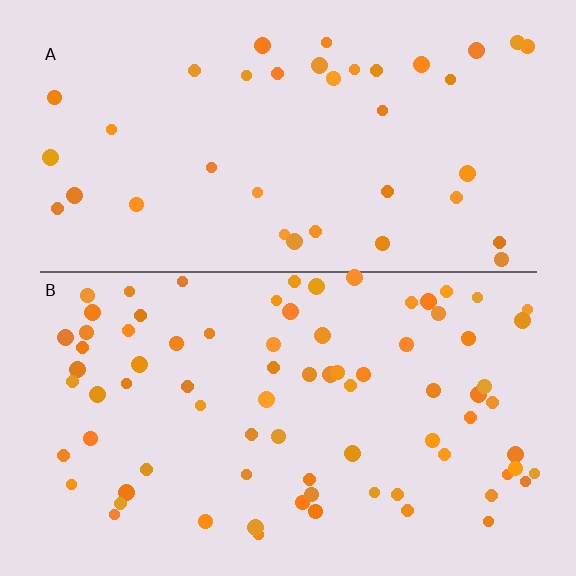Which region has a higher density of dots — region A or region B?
B (the bottom).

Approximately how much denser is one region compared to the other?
Approximately 2.1× — region B over region A.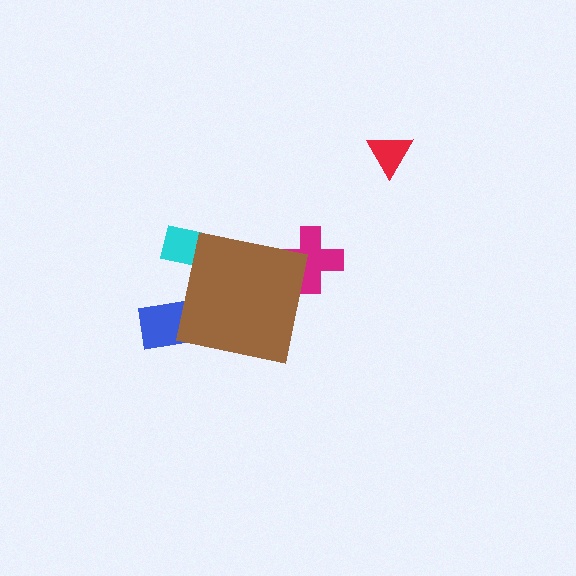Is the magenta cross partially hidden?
Yes, the magenta cross is partially hidden behind the brown square.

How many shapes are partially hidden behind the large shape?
3 shapes are partially hidden.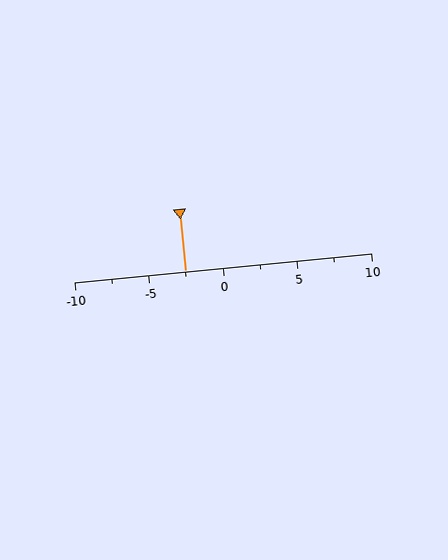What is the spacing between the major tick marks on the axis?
The major ticks are spaced 5 apart.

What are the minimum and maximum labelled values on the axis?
The axis runs from -10 to 10.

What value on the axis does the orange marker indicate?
The marker indicates approximately -2.5.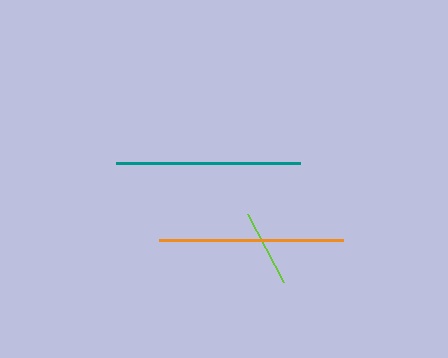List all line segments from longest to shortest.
From longest to shortest: teal, orange, lime.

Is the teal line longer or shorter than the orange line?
The teal line is longer than the orange line.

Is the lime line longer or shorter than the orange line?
The orange line is longer than the lime line.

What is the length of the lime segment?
The lime segment is approximately 77 pixels long.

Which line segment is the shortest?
The lime line is the shortest at approximately 77 pixels.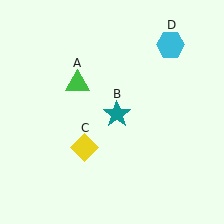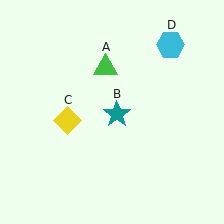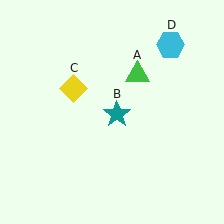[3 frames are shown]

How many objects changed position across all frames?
2 objects changed position: green triangle (object A), yellow diamond (object C).